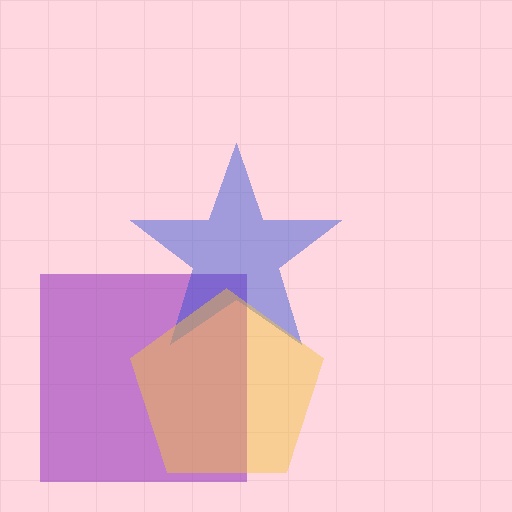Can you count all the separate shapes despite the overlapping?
Yes, there are 3 separate shapes.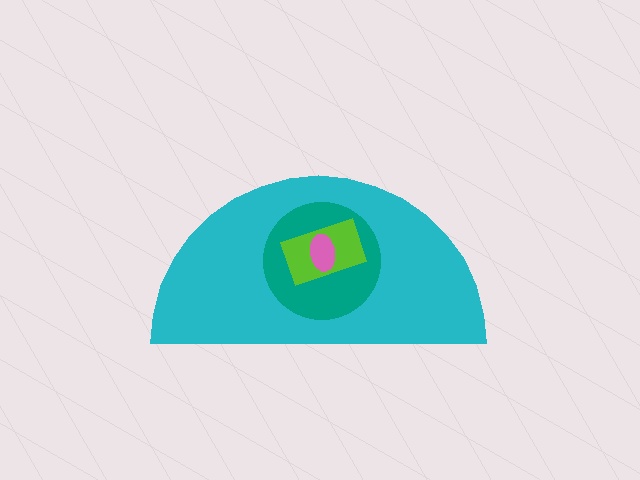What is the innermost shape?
The pink ellipse.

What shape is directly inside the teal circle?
The lime rectangle.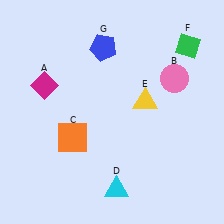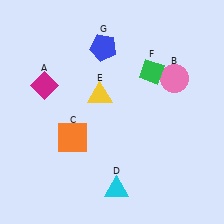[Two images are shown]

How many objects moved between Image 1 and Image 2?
2 objects moved between the two images.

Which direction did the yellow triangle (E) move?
The yellow triangle (E) moved left.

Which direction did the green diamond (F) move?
The green diamond (F) moved left.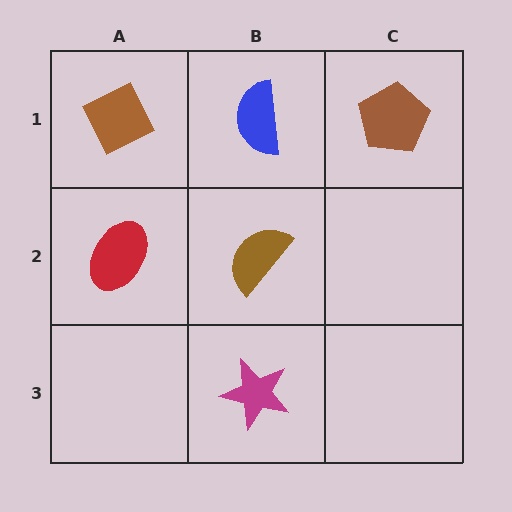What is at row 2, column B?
A brown semicircle.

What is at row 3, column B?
A magenta star.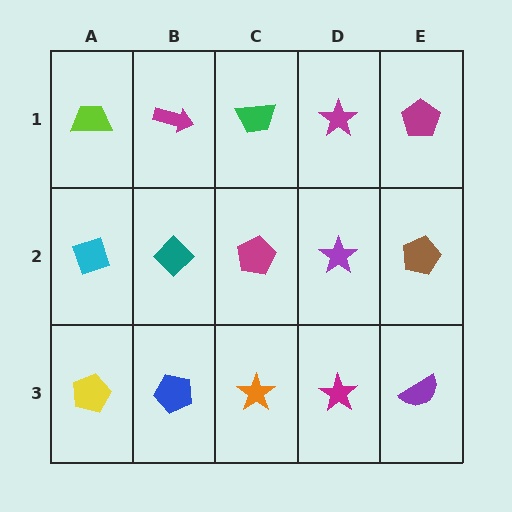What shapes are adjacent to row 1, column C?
A magenta pentagon (row 2, column C), a magenta arrow (row 1, column B), a magenta star (row 1, column D).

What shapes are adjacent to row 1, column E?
A brown pentagon (row 2, column E), a magenta star (row 1, column D).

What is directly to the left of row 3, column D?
An orange star.